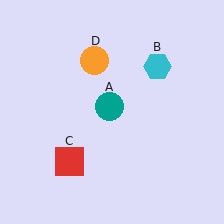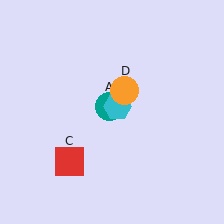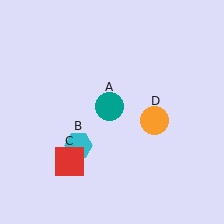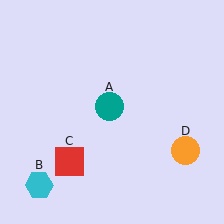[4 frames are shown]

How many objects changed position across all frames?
2 objects changed position: cyan hexagon (object B), orange circle (object D).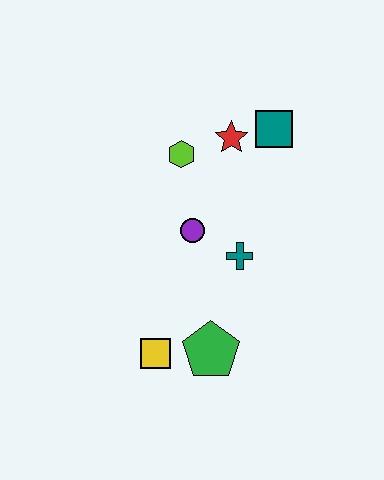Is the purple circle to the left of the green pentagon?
Yes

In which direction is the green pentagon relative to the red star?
The green pentagon is below the red star.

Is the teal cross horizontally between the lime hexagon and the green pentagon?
No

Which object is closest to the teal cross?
The purple circle is closest to the teal cross.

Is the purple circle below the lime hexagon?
Yes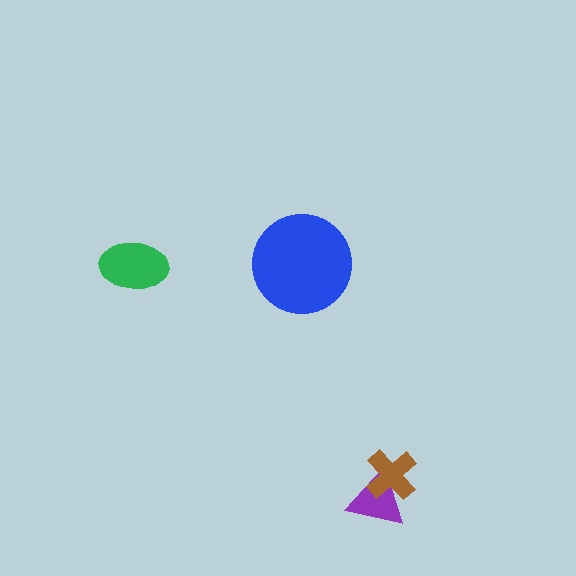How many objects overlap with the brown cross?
1 object overlaps with the brown cross.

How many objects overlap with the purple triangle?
1 object overlaps with the purple triangle.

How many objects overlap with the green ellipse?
0 objects overlap with the green ellipse.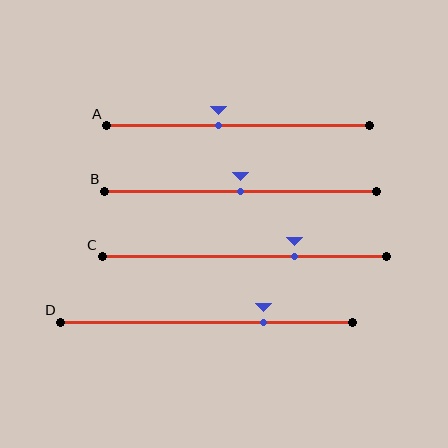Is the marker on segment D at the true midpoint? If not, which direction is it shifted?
No, the marker on segment D is shifted to the right by about 19% of the segment length.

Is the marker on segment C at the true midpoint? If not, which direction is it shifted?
No, the marker on segment C is shifted to the right by about 17% of the segment length.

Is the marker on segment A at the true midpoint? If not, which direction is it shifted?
No, the marker on segment A is shifted to the left by about 7% of the segment length.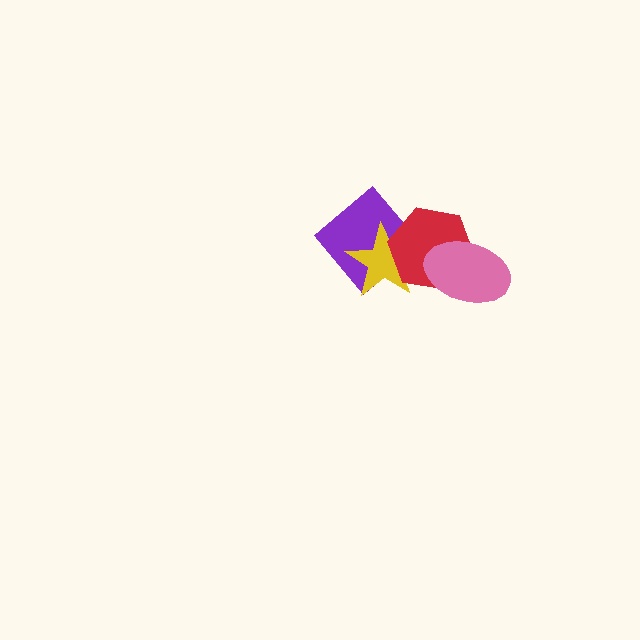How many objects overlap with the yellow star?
2 objects overlap with the yellow star.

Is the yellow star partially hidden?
Yes, it is partially covered by another shape.